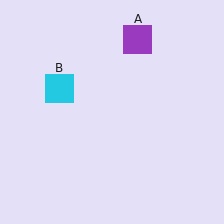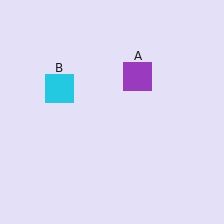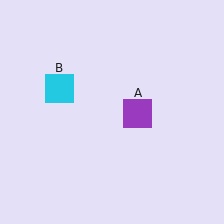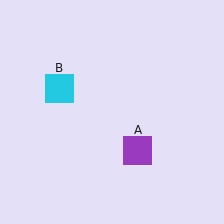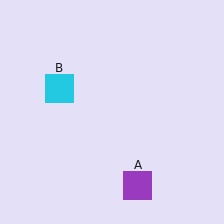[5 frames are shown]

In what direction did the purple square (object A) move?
The purple square (object A) moved down.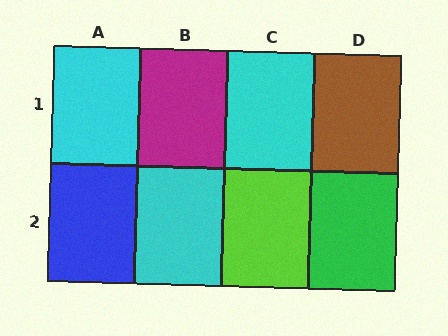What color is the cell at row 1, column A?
Cyan.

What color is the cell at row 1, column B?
Magenta.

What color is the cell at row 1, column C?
Cyan.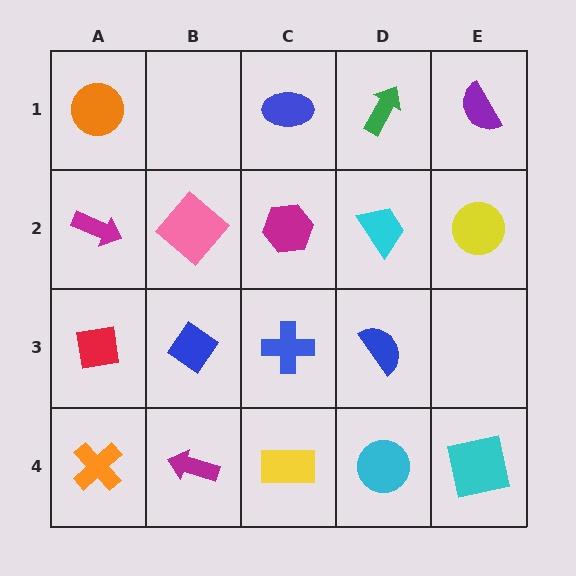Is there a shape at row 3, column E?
No, that cell is empty.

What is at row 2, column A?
A magenta arrow.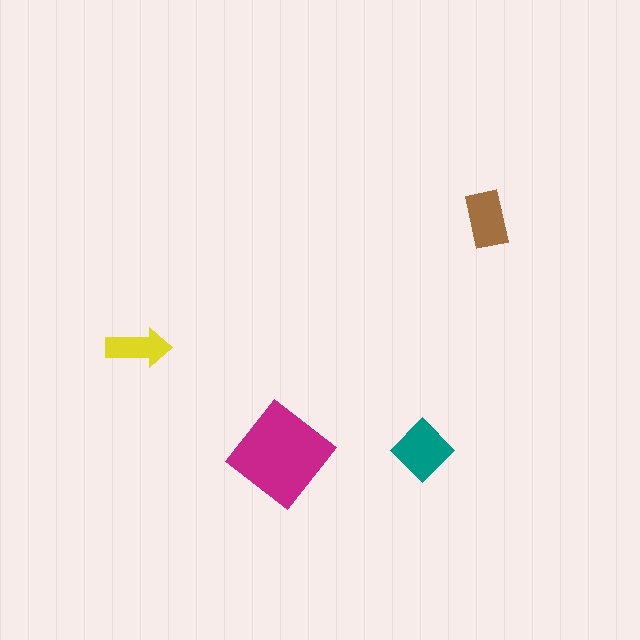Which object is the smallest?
The yellow arrow.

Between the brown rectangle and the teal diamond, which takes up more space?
The teal diamond.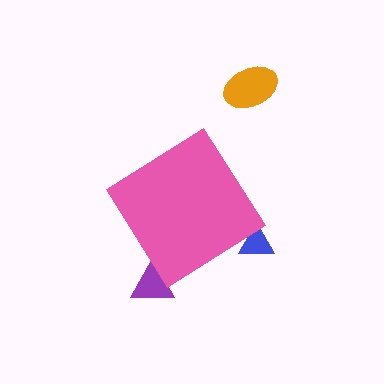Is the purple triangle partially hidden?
Yes, the purple triangle is partially hidden behind the pink diamond.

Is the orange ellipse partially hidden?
No, the orange ellipse is fully visible.